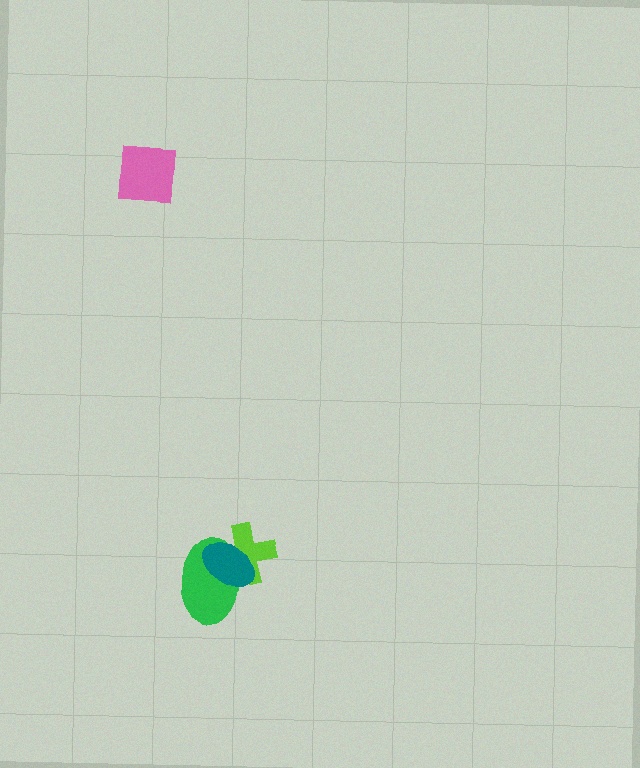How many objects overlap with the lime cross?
2 objects overlap with the lime cross.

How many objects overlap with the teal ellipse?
2 objects overlap with the teal ellipse.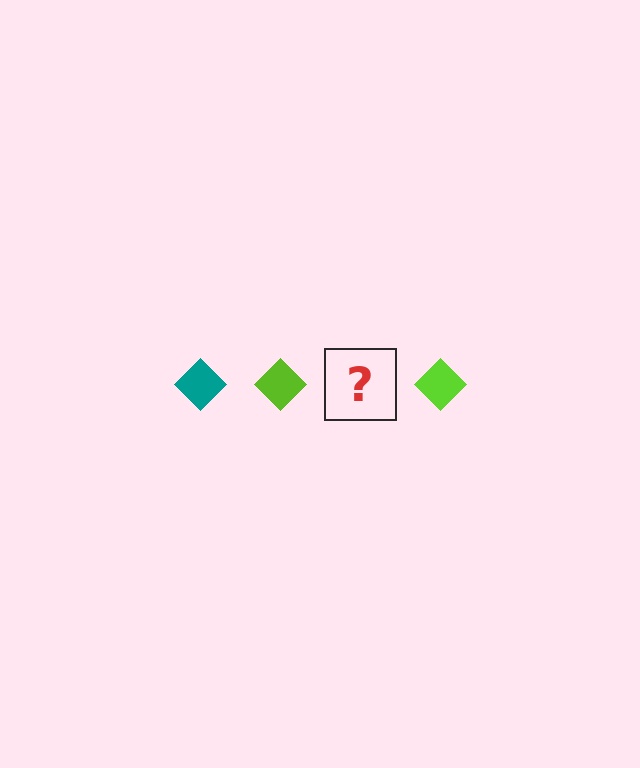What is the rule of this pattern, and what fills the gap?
The rule is that the pattern cycles through teal, lime diamonds. The gap should be filled with a teal diamond.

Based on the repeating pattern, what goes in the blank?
The blank should be a teal diamond.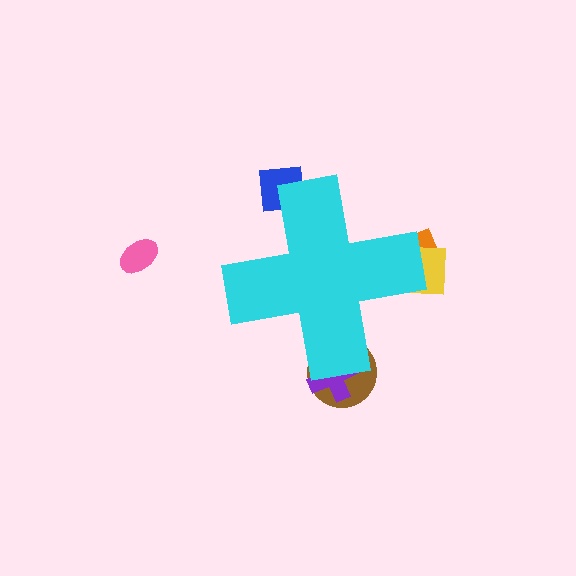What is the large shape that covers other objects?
A cyan cross.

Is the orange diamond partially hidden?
Yes, the orange diamond is partially hidden behind the cyan cross.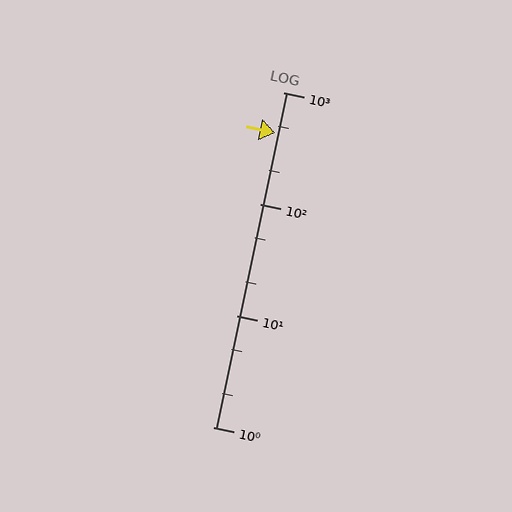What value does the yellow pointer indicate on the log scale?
The pointer indicates approximately 430.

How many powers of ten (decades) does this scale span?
The scale spans 3 decades, from 1 to 1000.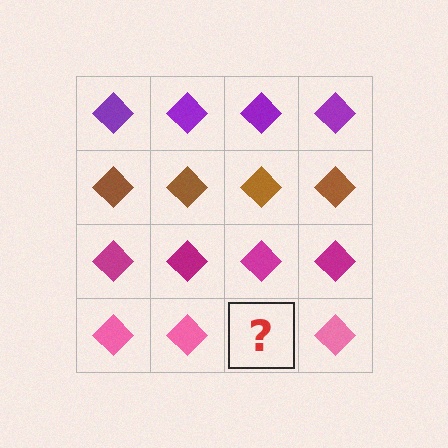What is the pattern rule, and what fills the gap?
The rule is that each row has a consistent color. The gap should be filled with a pink diamond.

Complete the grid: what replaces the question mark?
The question mark should be replaced with a pink diamond.